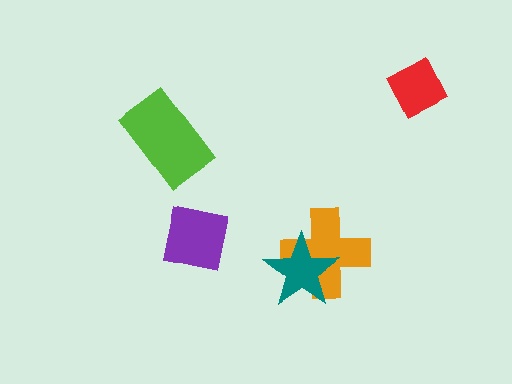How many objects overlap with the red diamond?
0 objects overlap with the red diamond.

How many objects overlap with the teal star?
1 object overlaps with the teal star.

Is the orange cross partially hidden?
Yes, it is partially covered by another shape.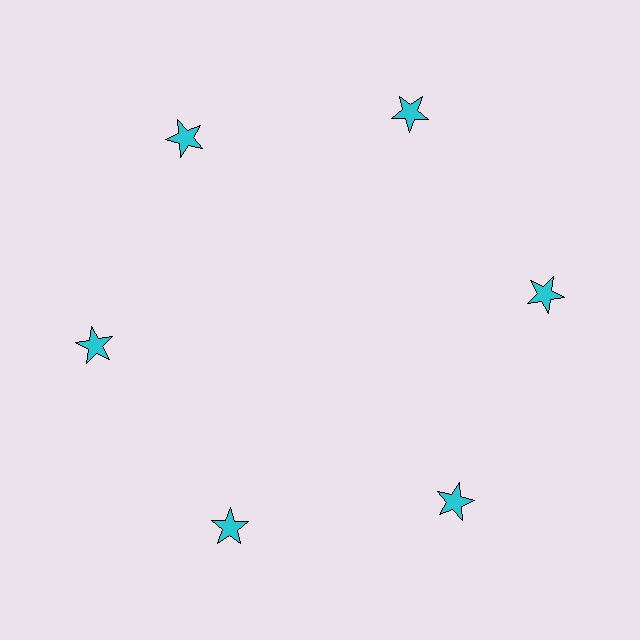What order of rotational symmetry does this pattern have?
This pattern has 6-fold rotational symmetry.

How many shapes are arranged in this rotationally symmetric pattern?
There are 6 shapes, arranged in 6 groups of 1.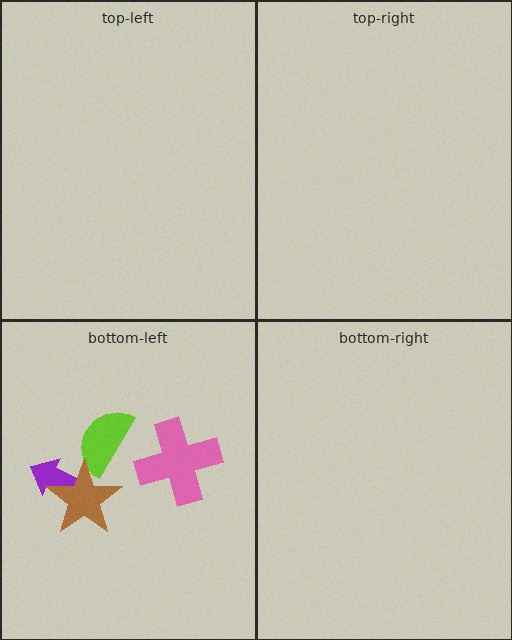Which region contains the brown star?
The bottom-left region.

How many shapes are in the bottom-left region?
4.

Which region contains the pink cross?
The bottom-left region.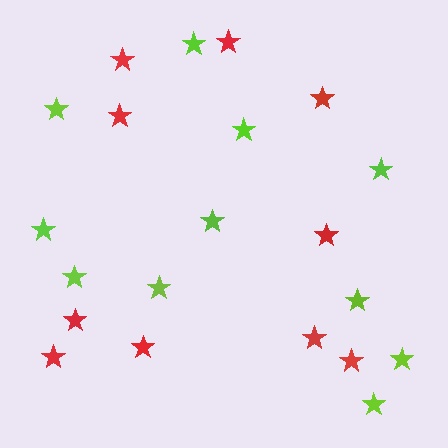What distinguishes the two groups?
There are 2 groups: one group of red stars (10) and one group of lime stars (11).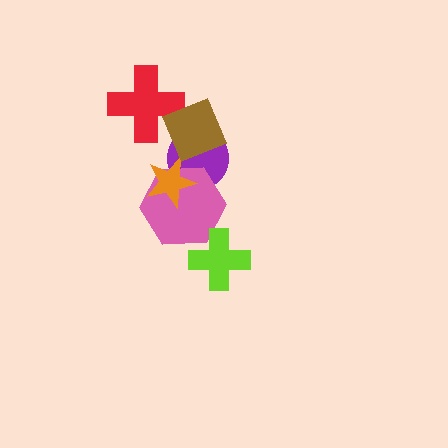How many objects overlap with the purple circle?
3 objects overlap with the purple circle.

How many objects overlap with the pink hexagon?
3 objects overlap with the pink hexagon.